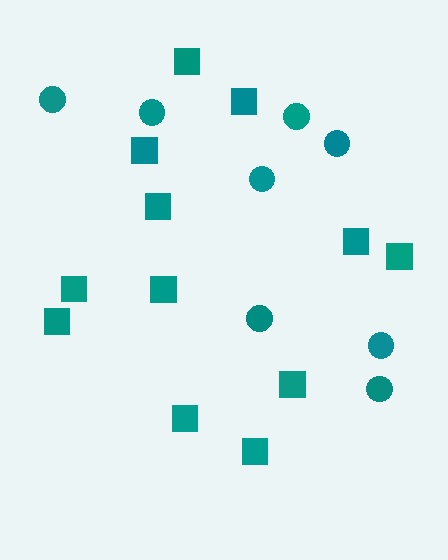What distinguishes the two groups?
There are 2 groups: one group of squares (12) and one group of circles (8).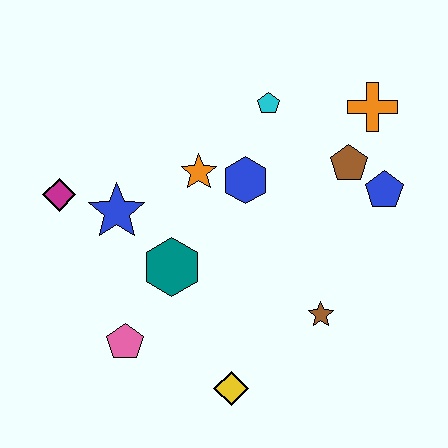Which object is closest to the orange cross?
The brown pentagon is closest to the orange cross.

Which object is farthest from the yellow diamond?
The orange cross is farthest from the yellow diamond.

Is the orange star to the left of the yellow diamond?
Yes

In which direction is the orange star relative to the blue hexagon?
The orange star is to the left of the blue hexagon.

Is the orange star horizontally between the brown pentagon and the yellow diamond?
No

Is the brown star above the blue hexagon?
No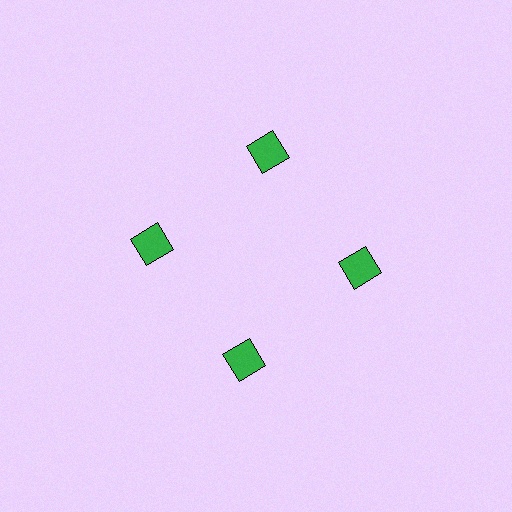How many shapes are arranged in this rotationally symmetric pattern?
There are 4 shapes, arranged in 4 groups of 1.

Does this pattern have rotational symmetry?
Yes, this pattern has 4-fold rotational symmetry. It looks the same after rotating 90 degrees around the center.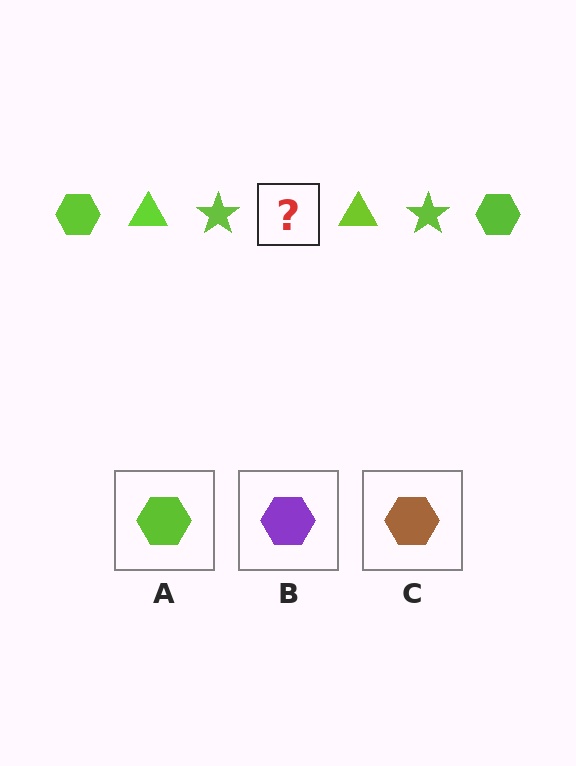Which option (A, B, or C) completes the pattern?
A.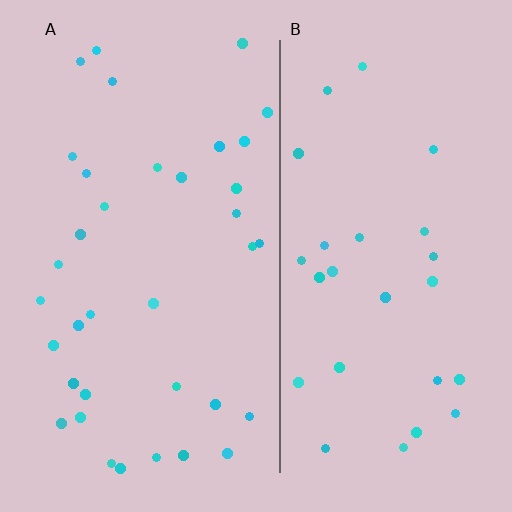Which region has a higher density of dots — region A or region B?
A (the left).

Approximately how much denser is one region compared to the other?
Approximately 1.3× — region A over region B.